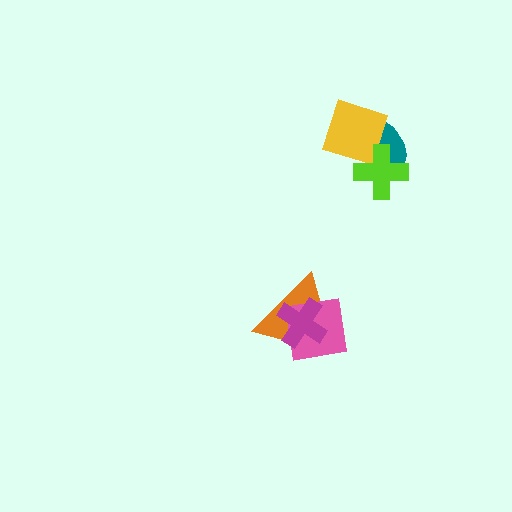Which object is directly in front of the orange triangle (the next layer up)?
The pink square is directly in front of the orange triangle.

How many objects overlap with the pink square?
2 objects overlap with the pink square.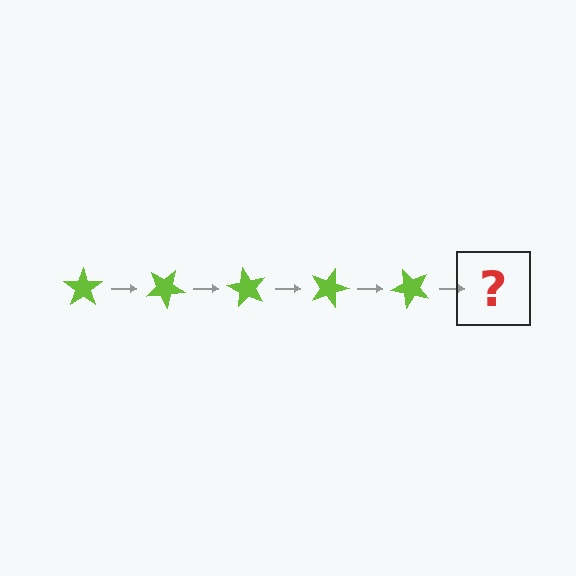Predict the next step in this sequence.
The next step is a lime star rotated 150 degrees.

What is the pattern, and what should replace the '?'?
The pattern is that the star rotates 30 degrees each step. The '?' should be a lime star rotated 150 degrees.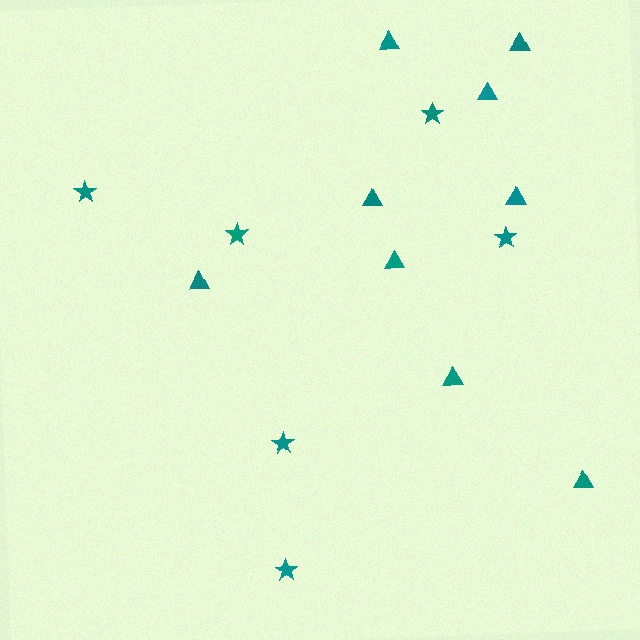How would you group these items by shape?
There are 2 groups: one group of triangles (9) and one group of stars (6).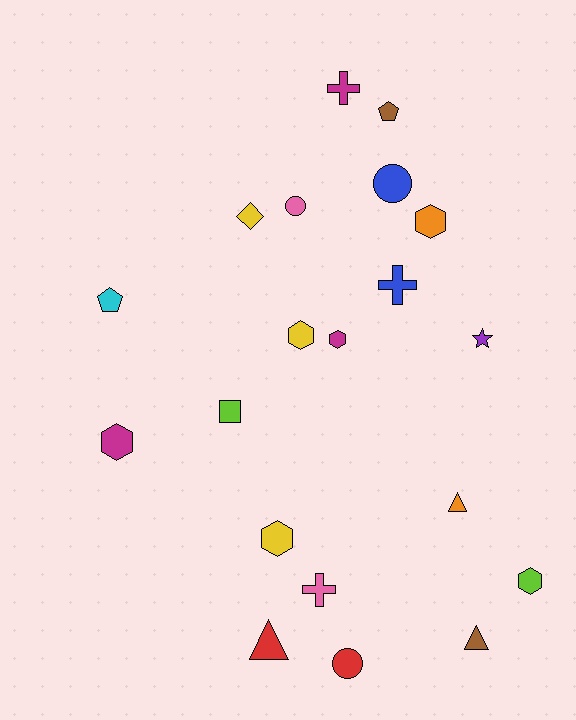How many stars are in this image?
There is 1 star.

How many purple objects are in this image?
There is 1 purple object.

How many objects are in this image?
There are 20 objects.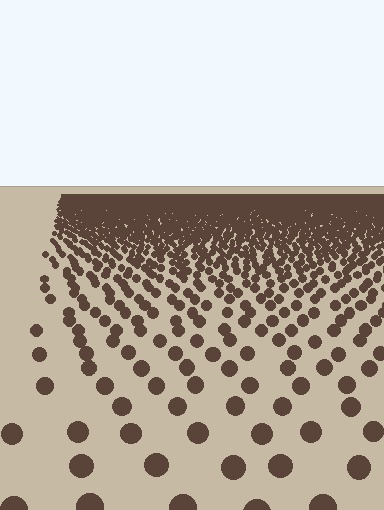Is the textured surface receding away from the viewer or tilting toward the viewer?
The surface is receding away from the viewer. Texture elements get smaller and denser toward the top.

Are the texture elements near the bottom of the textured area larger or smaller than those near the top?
Larger. Near the bottom, elements are closer to the viewer and appear at a bigger on-screen size.